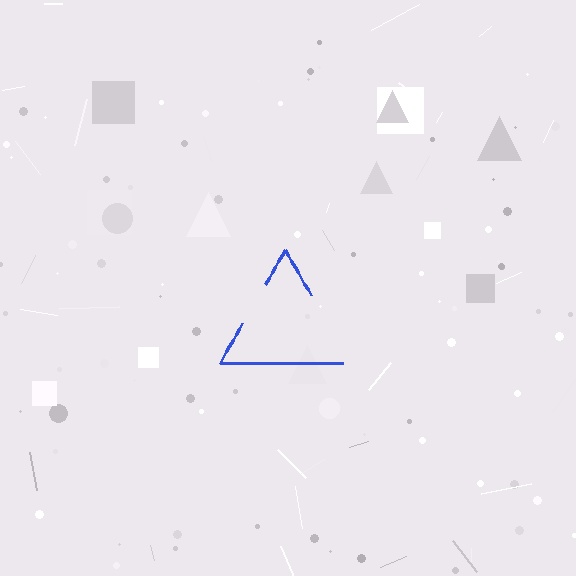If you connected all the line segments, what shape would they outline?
They would outline a triangle.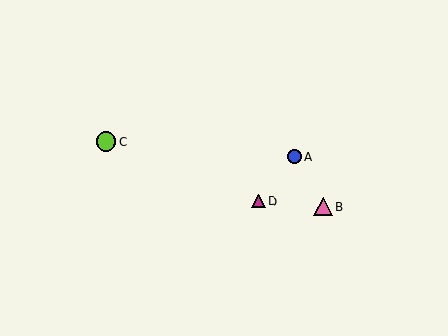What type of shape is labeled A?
Shape A is a blue circle.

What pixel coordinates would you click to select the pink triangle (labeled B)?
Click at (323, 207) to select the pink triangle B.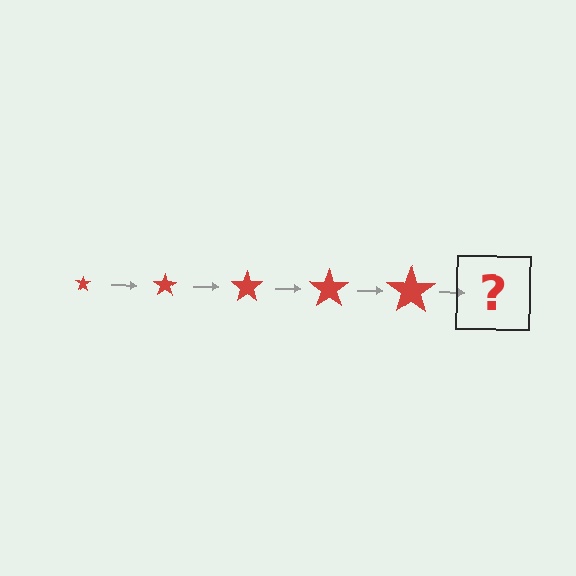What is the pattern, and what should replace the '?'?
The pattern is that the star gets progressively larger each step. The '?' should be a red star, larger than the previous one.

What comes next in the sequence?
The next element should be a red star, larger than the previous one.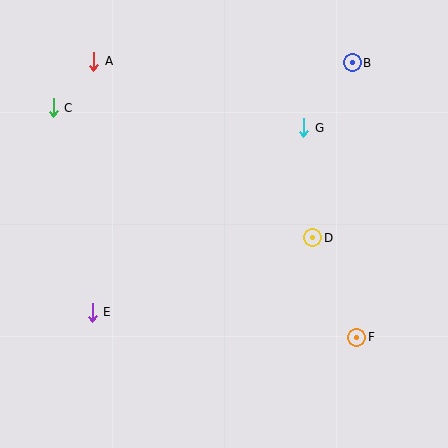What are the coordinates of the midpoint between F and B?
The midpoint between F and B is at (355, 200).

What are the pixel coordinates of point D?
Point D is at (313, 238).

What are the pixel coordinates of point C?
Point C is at (53, 108).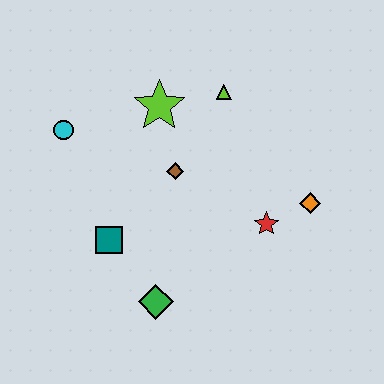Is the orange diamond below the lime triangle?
Yes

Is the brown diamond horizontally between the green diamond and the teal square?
No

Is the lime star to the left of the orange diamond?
Yes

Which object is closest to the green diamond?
The teal square is closest to the green diamond.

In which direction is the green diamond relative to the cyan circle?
The green diamond is below the cyan circle.